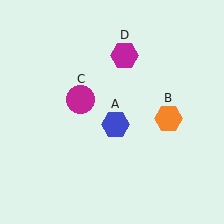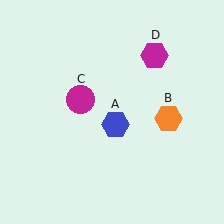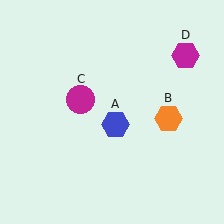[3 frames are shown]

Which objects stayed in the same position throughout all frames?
Blue hexagon (object A) and orange hexagon (object B) and magenta circle (object C) remained stationary.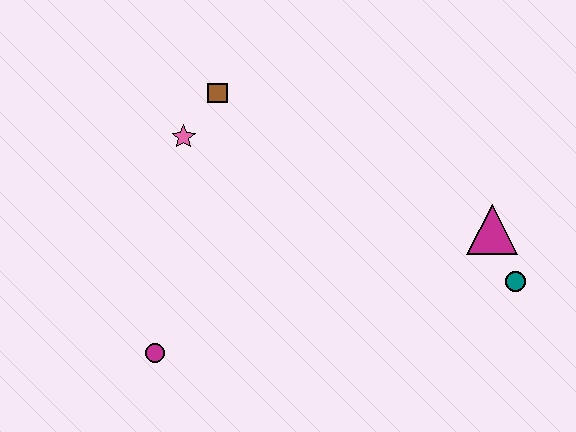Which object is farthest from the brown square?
The teal circle is farthest from the brown square.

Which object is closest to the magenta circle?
The pink star is closest to the magenta circle.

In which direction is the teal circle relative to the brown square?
The teal circle is to the right of the brown square.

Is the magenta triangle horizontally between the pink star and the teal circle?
Yes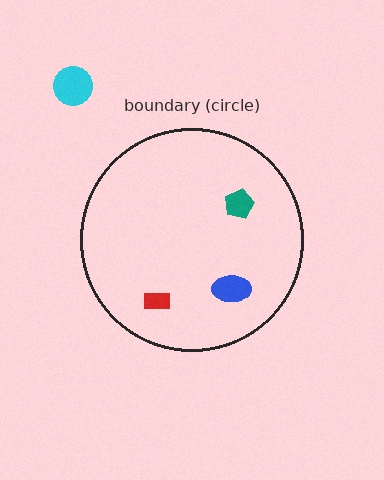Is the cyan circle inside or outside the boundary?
Outside.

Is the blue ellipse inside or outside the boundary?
Inside.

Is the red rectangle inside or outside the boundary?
Inside.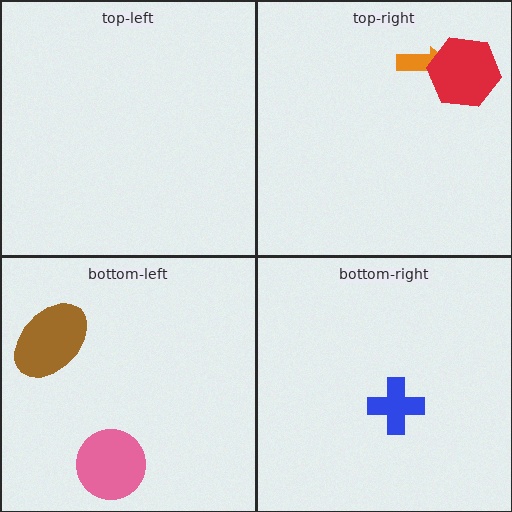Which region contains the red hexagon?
The top-right region.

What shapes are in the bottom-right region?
The blue cross.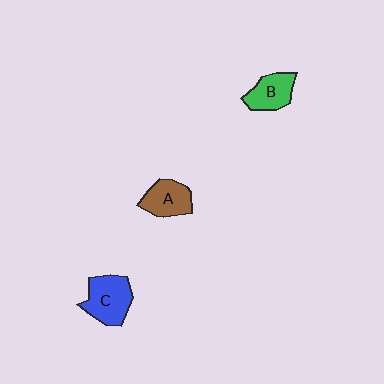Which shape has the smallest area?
Shape B (green).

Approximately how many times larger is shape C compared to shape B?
Approximately 1.3 times.